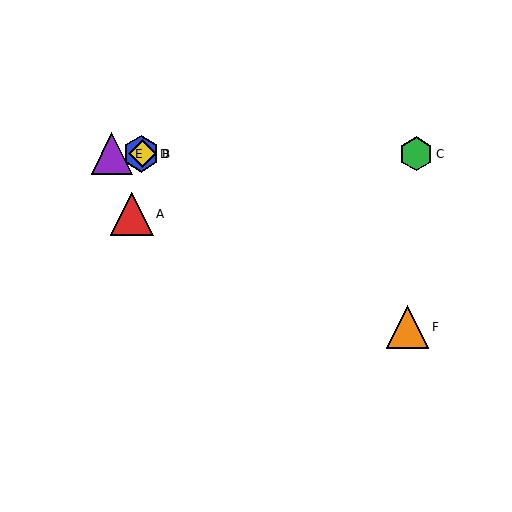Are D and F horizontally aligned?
No, D is at y≈154 and F is at y≈327.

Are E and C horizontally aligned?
Yes, both are at y≈154.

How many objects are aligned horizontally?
4 objects (B, C, D, E) are aligned horizontally.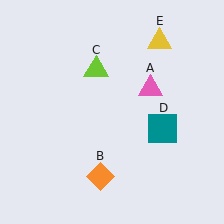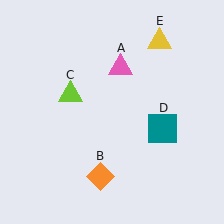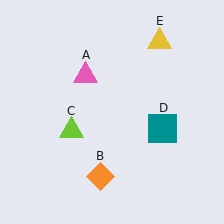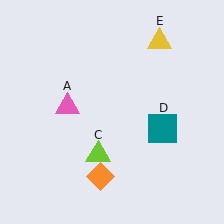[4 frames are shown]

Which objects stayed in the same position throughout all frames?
Orange diamond (object B) and teal square (object D) and yellow triangle (object E) remained stationary.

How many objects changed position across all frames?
2 objects changed position: pink triangle (object A), lime triangle (object C).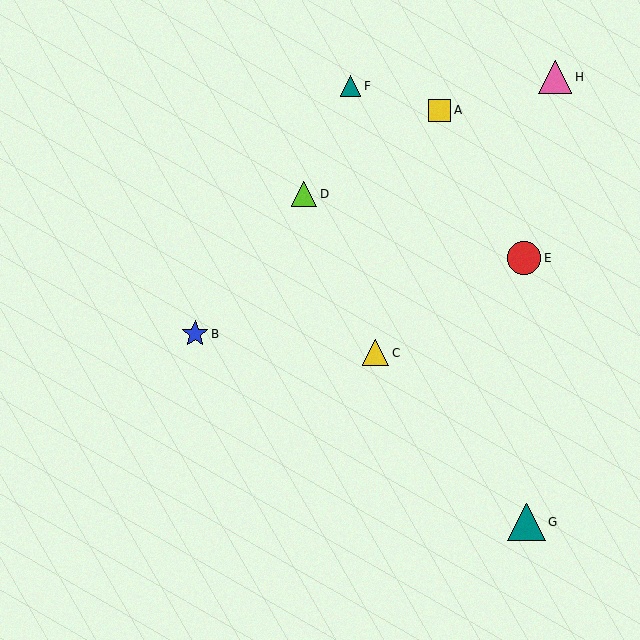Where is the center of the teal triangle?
The center of the teal triangle is at (526, 522).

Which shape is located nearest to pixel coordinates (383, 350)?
The yellow triangle (labeled C) at (376, 353) is nearest to that location.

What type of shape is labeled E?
Shape E is a red circle.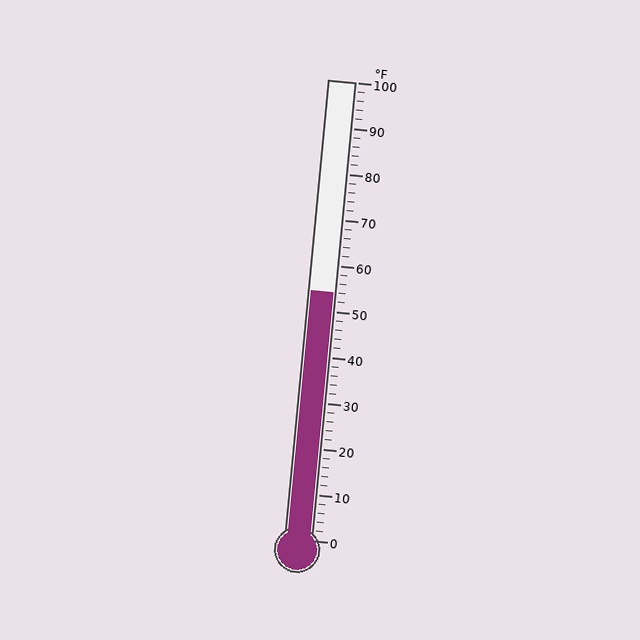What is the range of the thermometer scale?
The thermometer scale ranges from 0°F to 100°F.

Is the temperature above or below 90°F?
The temperature is below 90°F.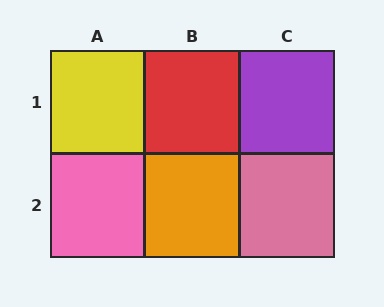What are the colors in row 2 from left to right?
Pink, orange, pink.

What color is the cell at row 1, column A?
Yellow.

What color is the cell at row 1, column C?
Purple.